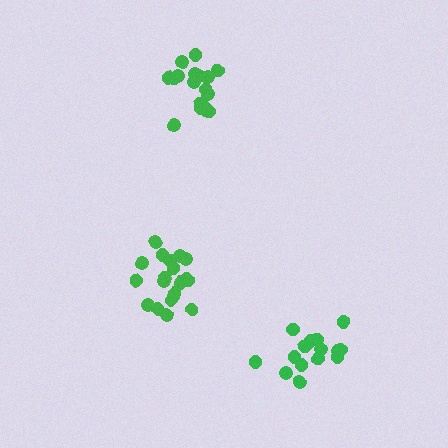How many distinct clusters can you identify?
There are 3 distinct clusters.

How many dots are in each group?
Group 1: 19 dots, Group 2: 15 dots, Group 3: 21 dots (55 total).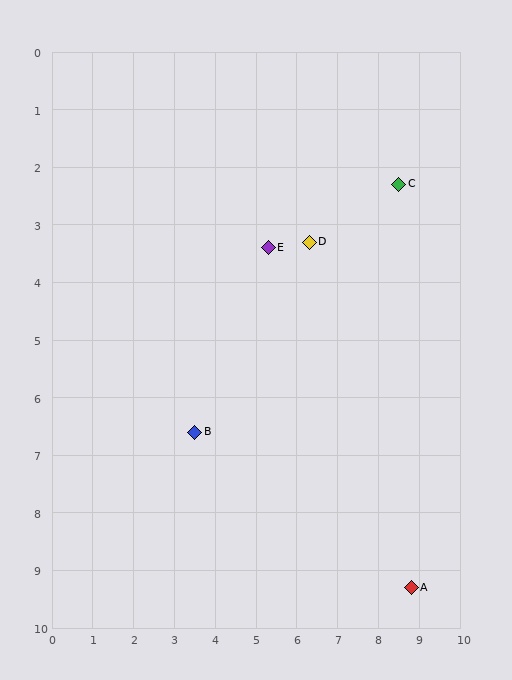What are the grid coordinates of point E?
Point E is at approximately (5.3, 3.4).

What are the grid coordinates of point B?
Point B is at approximately (3.5, 6.6).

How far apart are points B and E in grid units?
Points B and E are about 3.7 grid units apart.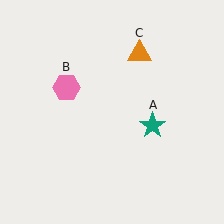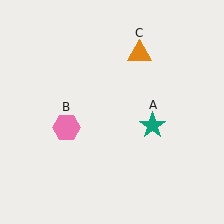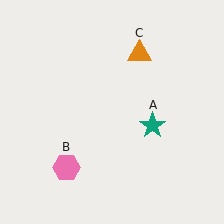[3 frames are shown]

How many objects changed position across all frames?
1 object changed position: pink hexagon (object B).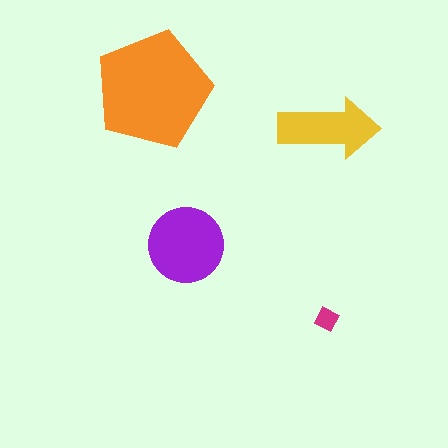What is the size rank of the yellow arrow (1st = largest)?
3rd.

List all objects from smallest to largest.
The magenta diamond, the yellow arrow, the purple circle, the orange pentagon.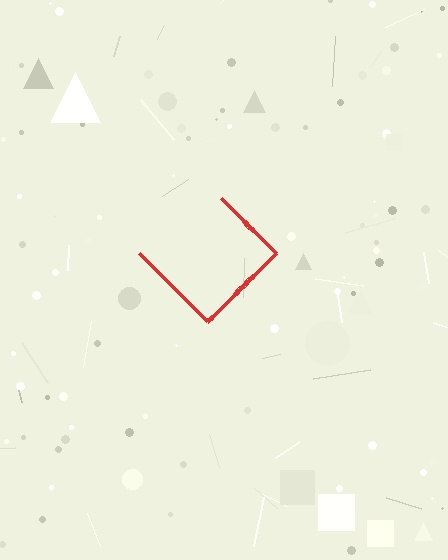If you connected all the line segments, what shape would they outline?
They would outline a diamond.